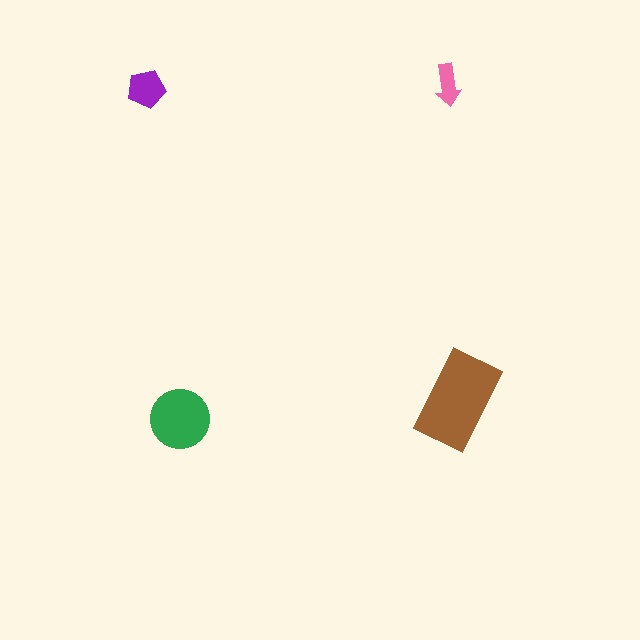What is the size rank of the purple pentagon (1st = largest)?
3rd.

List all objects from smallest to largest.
The pink arrow, the purple pentagon, the green circle, the brown rectangle.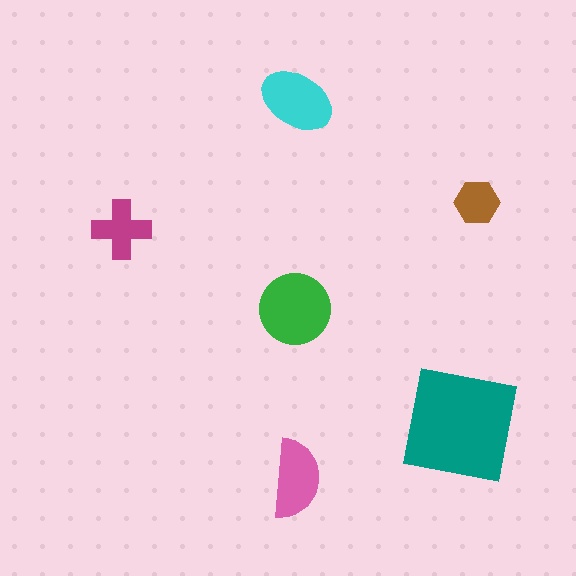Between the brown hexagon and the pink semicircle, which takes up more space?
The pink semicircle.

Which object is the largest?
The teal square.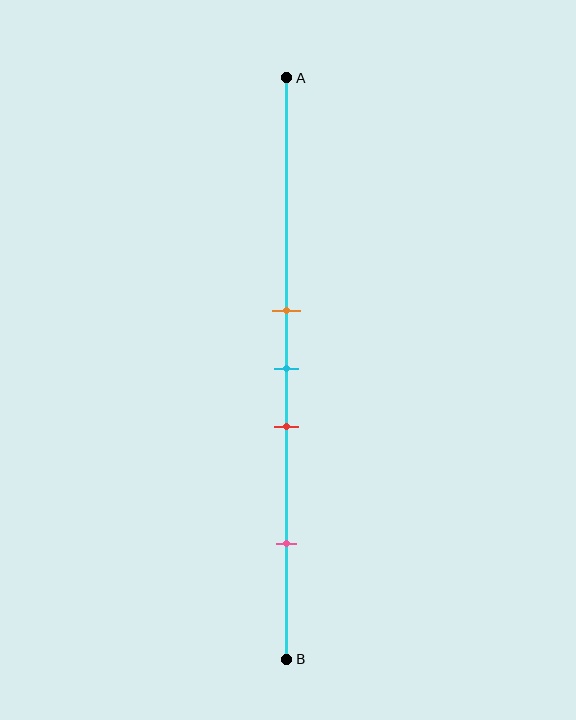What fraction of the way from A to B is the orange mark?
The orange mark is approximately 40% (0.4) of the way from A to B.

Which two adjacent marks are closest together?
The orange and cyan marks are the closest adjacent pair.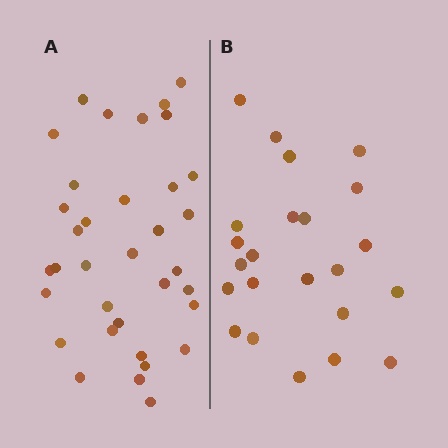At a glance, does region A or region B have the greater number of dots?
Region A (the left region) has more dots.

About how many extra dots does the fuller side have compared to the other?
Region A has roughly 12 or so more dots than region B.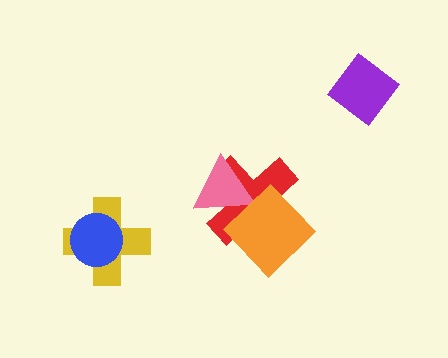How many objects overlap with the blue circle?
1 object overlaps with the blue circle.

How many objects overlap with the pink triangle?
2 objects overlap with the pink triangle.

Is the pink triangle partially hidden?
Yes, it is partially covered by another shape.